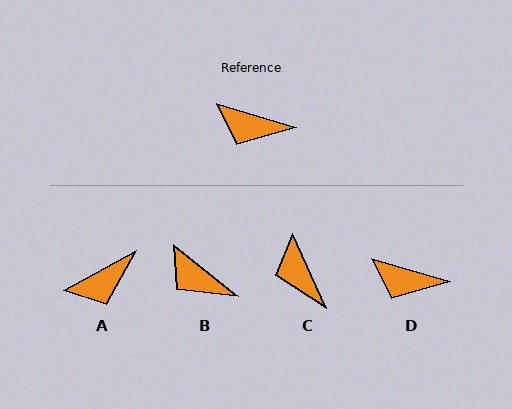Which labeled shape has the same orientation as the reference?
D.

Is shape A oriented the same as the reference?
No, it is off by about 45 degrees.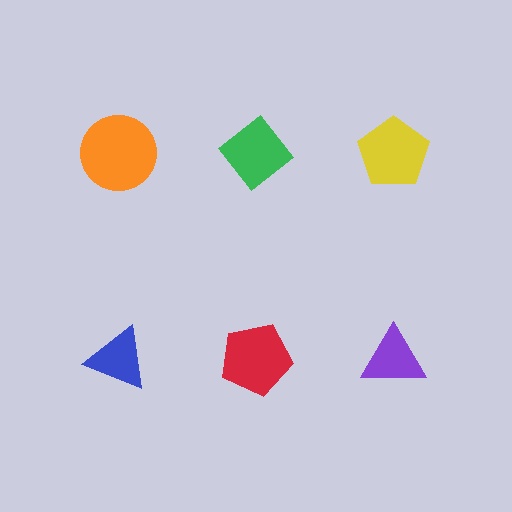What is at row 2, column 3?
A purple triangle.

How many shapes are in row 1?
3 shapes.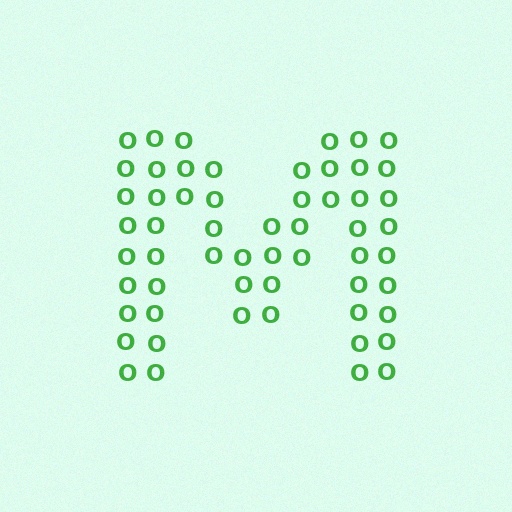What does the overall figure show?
The overall figure shows the letter M.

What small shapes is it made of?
It is made of small letter O's.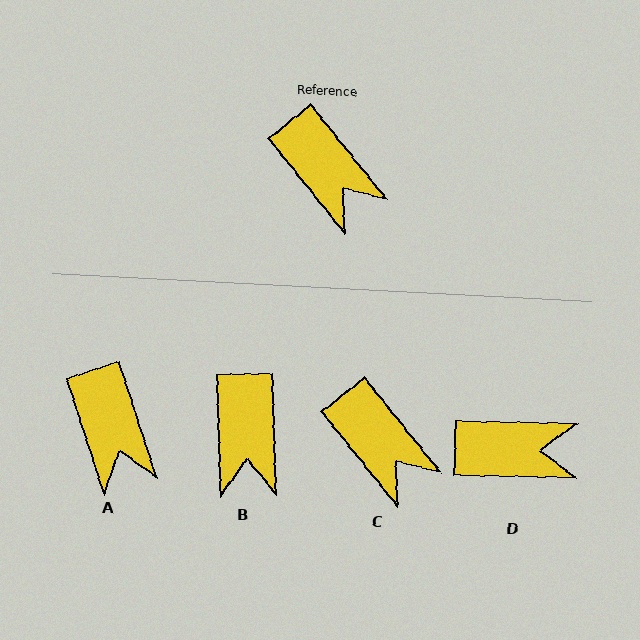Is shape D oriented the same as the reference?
No, it is off by about 50 degrees.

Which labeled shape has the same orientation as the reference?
C.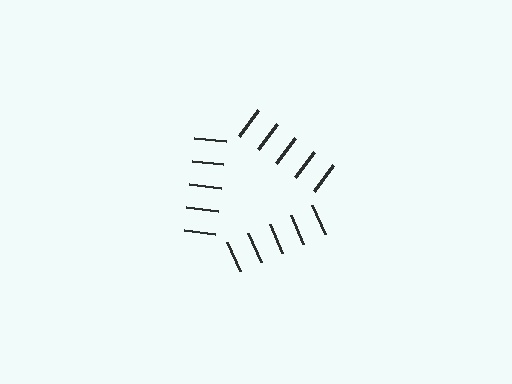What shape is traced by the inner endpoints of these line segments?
An illusory triangle — the line segments terminate on its edges but no continuous stroke is drawn.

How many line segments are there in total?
15 — 5 along each of the 3 edges.